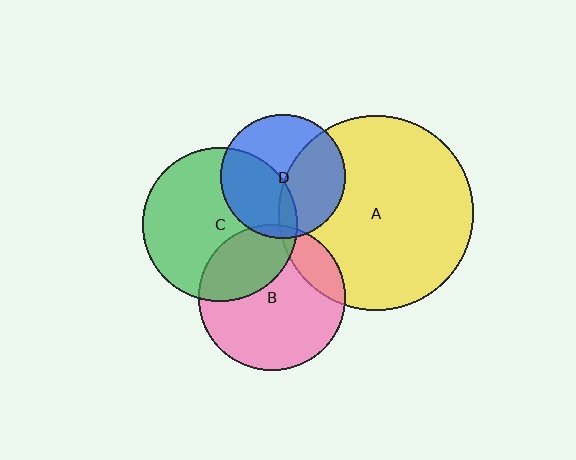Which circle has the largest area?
Circle A (yellow).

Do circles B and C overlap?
Yes.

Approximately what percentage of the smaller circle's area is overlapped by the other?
Approximately 30%.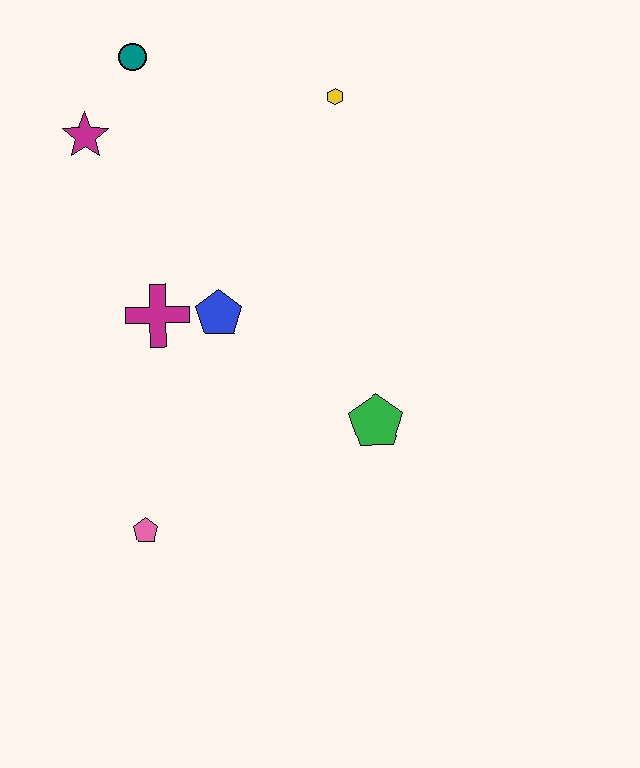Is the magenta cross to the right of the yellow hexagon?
No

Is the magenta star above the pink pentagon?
Yes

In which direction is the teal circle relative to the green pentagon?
The teal circle is above the green pentagon.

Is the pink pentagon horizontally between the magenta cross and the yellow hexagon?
No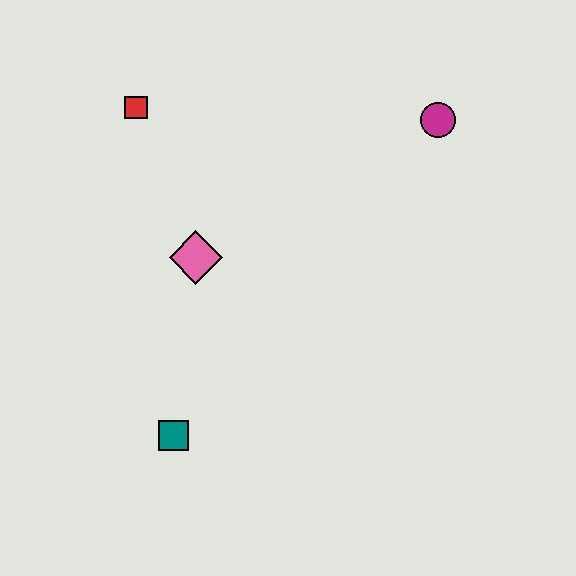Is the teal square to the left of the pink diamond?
Yes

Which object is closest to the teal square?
The pink diamond is closest to the teal square.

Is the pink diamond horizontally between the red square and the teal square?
No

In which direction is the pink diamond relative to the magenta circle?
The pink diamond is to the left of the magenta circle.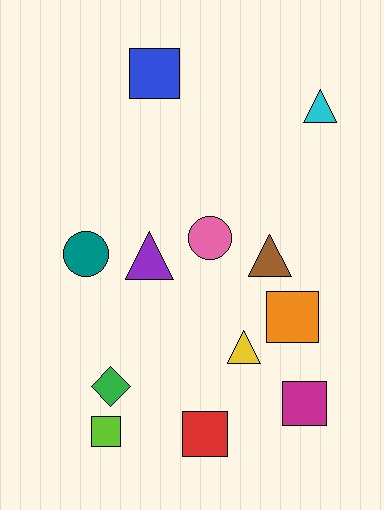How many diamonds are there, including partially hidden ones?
There is 1 diamond.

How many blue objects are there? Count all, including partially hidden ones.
There is 1 blue object.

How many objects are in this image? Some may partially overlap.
There are 12 objects.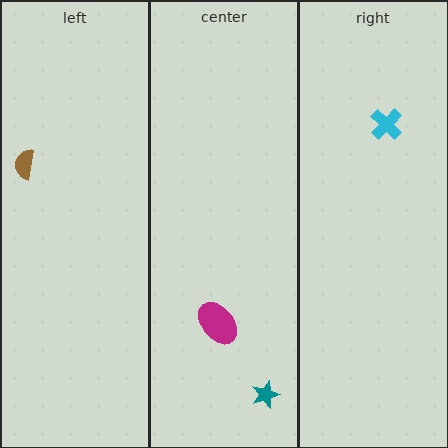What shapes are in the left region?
The brown semicircle.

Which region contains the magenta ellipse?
The center region.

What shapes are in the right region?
The cyan cross.